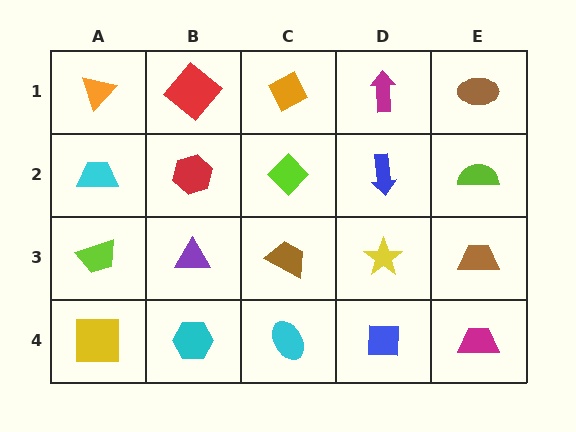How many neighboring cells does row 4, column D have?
3.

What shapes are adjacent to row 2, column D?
A magenta arrow (row 1, column D), a yellow star (row 3, column D), a lime diamond (row 2, column C), a lime semicircle (row 2, column E).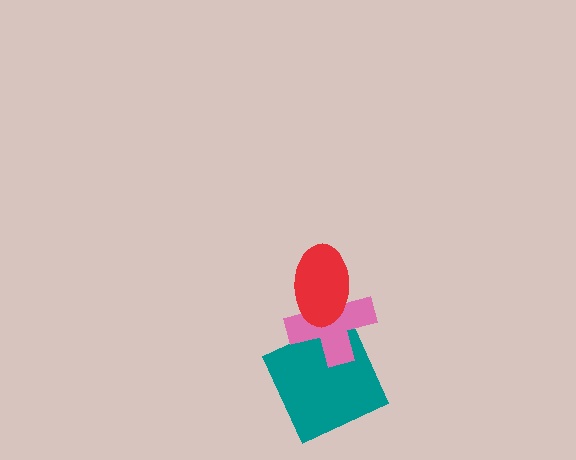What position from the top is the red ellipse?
The red ellipse is 1st from the top.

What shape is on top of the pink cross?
The red ellipse is on top of the pink cross.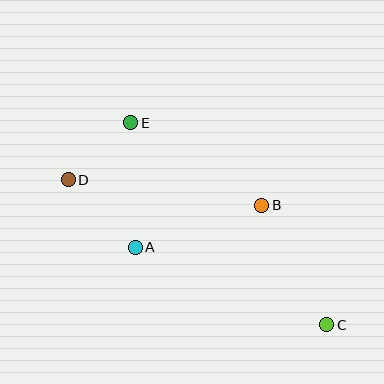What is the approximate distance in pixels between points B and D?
The distance between B and D is approximately 195 pixels.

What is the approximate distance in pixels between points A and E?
The distance between A and E is approximately 124 pixels.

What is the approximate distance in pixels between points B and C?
The distance between B and C is approximately 136 pixels.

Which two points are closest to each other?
Points D and E are closest to each other.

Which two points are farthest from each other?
Points C and D are farthest from each other.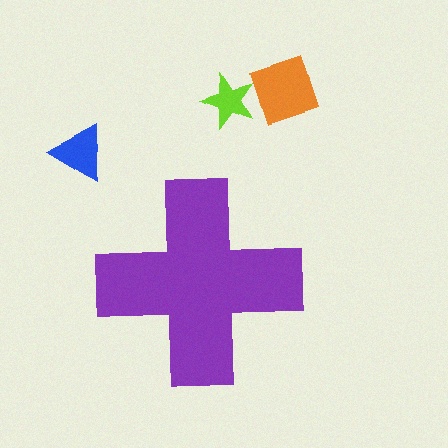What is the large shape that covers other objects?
A purple cross.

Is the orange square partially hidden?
No, the orange square is fully visible.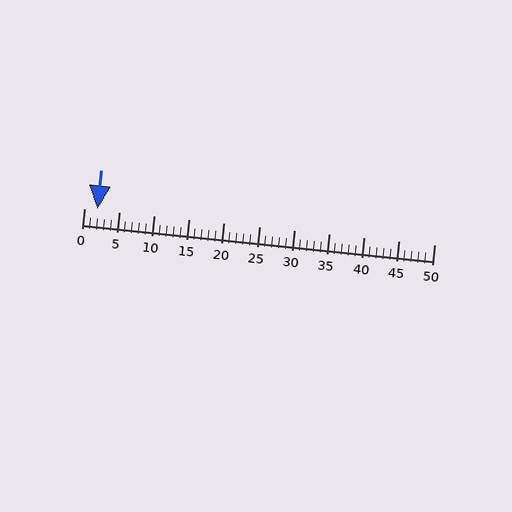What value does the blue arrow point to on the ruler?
The blue arrow points to approximately 2.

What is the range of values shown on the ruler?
The ruler shows values from 0 to 50.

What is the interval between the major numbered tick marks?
The major tick marks are spaced 5 units apart.